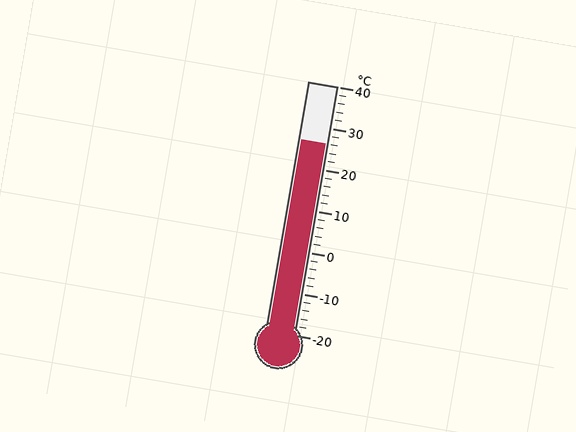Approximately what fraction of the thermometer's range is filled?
The thermometer is filled to approximately 75% of its range.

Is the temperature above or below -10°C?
The temperature is above -10°C.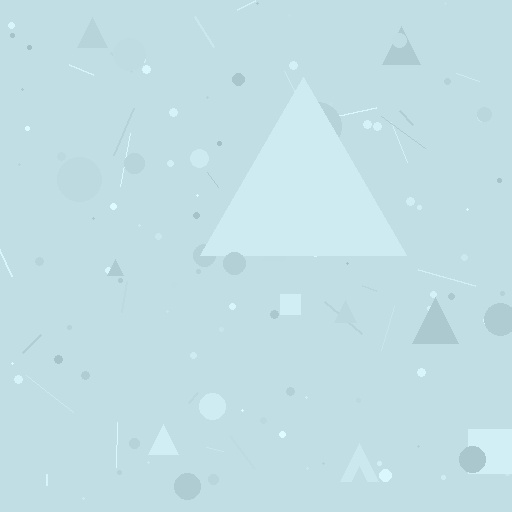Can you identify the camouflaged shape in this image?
The camouflaged shape is a triangle.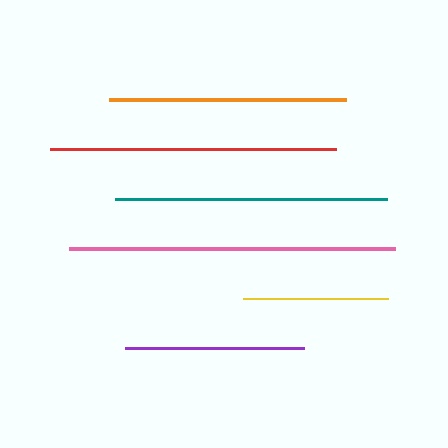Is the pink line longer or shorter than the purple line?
The pink line is longer than the purple line.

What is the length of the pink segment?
The pink segment is approximately 326 pixels long.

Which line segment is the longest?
The pink line is the longest at approximately 326 pixels.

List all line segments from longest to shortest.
From longest to shortest: pink, red, teal, orange, purple, yellow.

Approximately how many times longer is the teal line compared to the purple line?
The teal line is approximately 1.5 times the length of the purple line.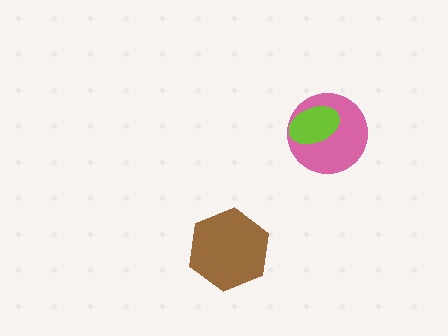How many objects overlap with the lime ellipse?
1 object overlaps with the lime ellipse.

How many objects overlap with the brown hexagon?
0 objects overlap with the brown hexagon.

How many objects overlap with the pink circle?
1 object overlaps with the pink circle.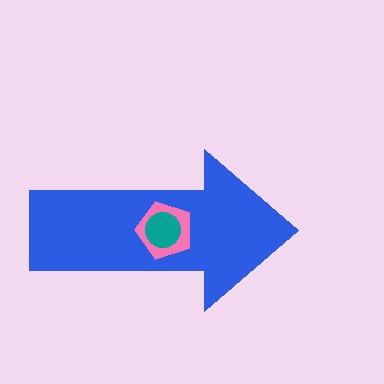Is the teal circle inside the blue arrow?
Yes.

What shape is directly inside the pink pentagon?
The teal circle.